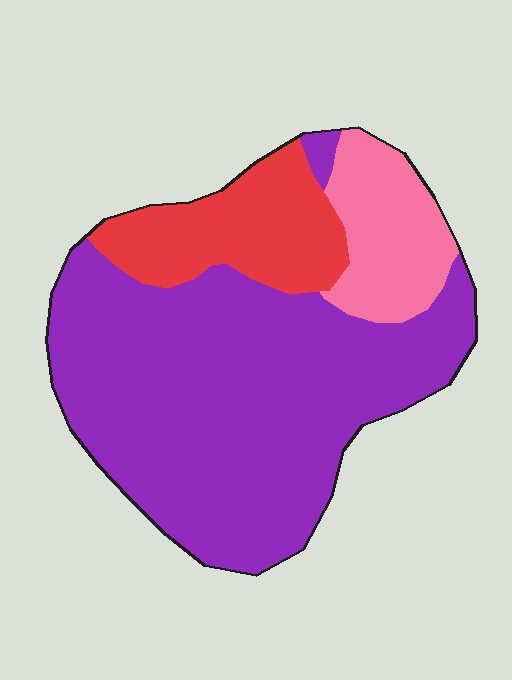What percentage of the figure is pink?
Pink takes up about one eighth (1/8) of the figure.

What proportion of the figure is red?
Red covers roughly 20% of the figure.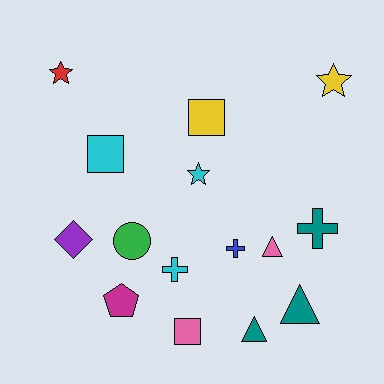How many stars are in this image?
There are 3 stars.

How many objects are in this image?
There are 15 objects.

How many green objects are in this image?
There is 1 green object.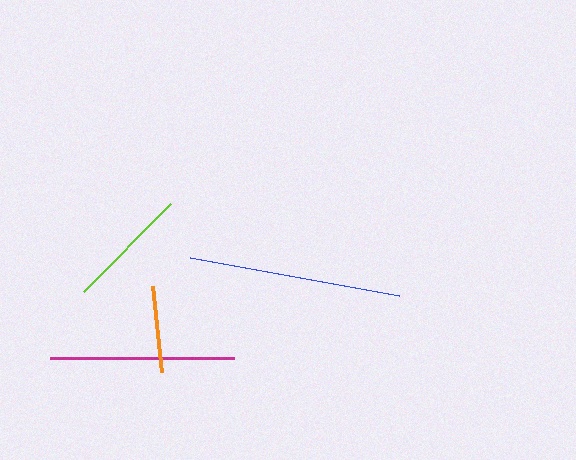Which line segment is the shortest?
The orange line is the shortest at approximately 87 pixels.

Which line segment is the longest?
The blue line is the longest at approximately 212 pixels.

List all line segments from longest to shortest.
From longest to shortest: blue, magenta, lime, orange.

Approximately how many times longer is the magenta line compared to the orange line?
The magenta line is approximately 2.1 times the length of the orange line.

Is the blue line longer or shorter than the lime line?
The blue line is longer than the lime line.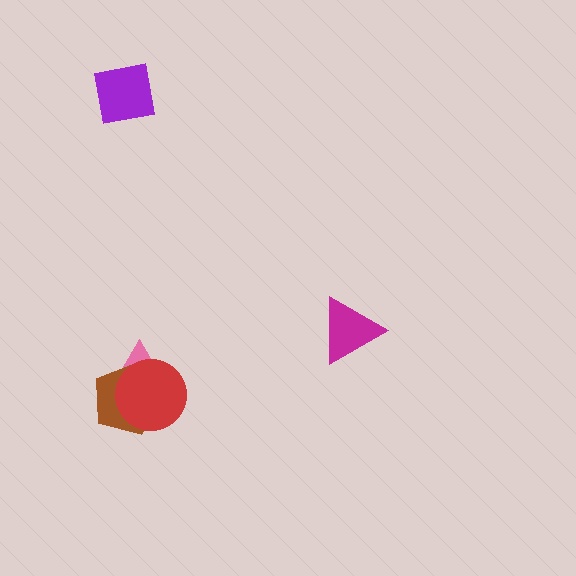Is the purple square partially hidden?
No, no other shape covers it.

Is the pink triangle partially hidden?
Yes, it is partially covered by another shape.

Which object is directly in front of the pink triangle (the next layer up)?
The brown pentagon is directly in front of the pink triangle.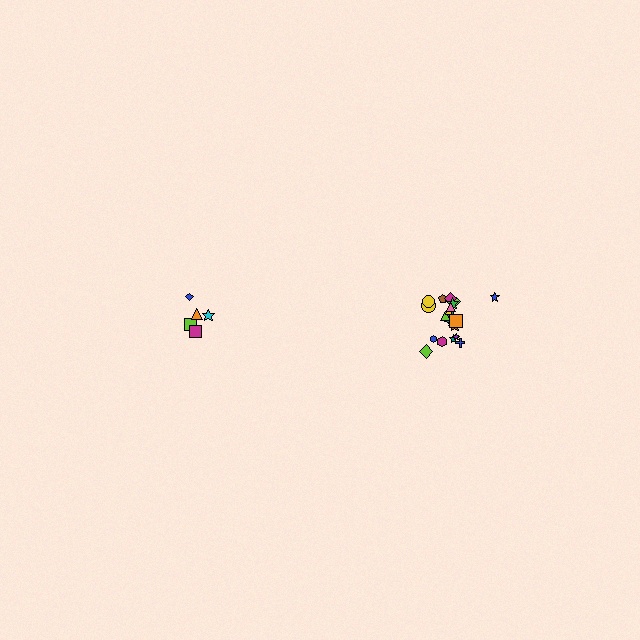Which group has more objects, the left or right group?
The right group.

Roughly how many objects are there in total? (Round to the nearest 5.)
Roughly 30 objects in total.